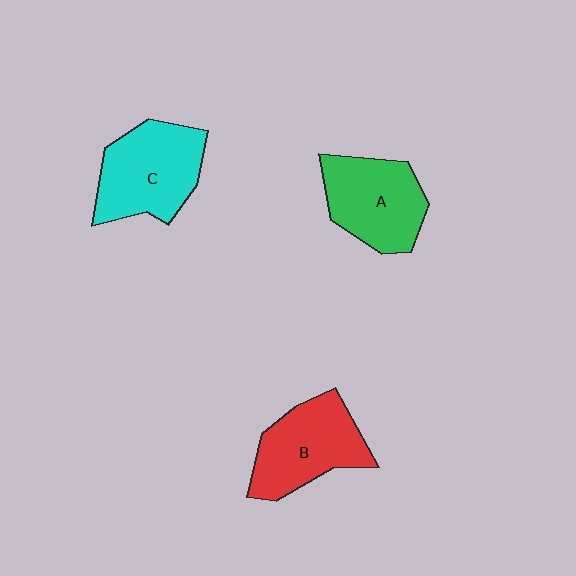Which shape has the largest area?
Shape C (cyan).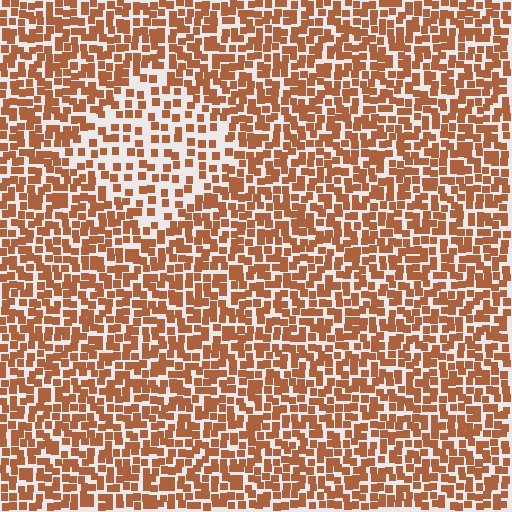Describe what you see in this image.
The image contains small brown elements arranged at two different densities. A diamond-shaped region is visible where the elements are less densely packed than the surrounding area.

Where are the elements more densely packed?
The elements are more densely packed outside the diamond boundary.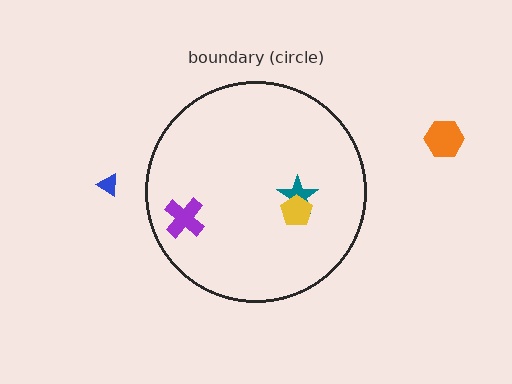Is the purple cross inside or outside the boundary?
Inside.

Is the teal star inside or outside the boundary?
Inside.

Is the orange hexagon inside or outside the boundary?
Outside.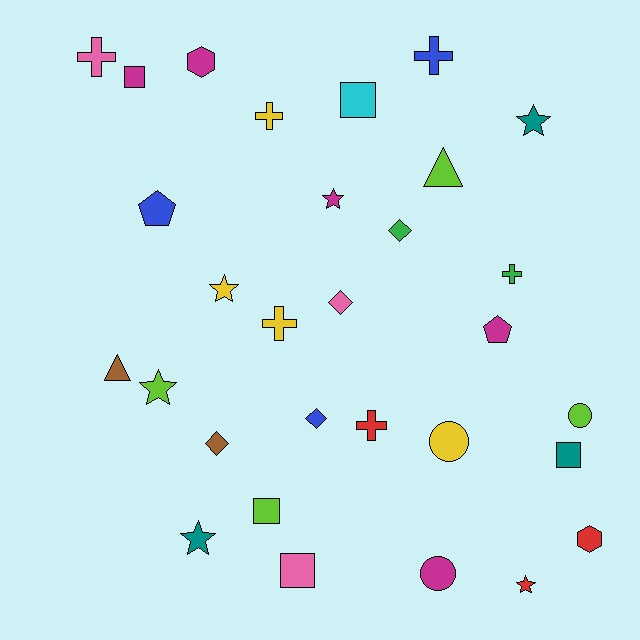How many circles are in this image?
There are 3 circles.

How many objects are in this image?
There are 30 objects.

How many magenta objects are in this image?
There are 5 magenta objects.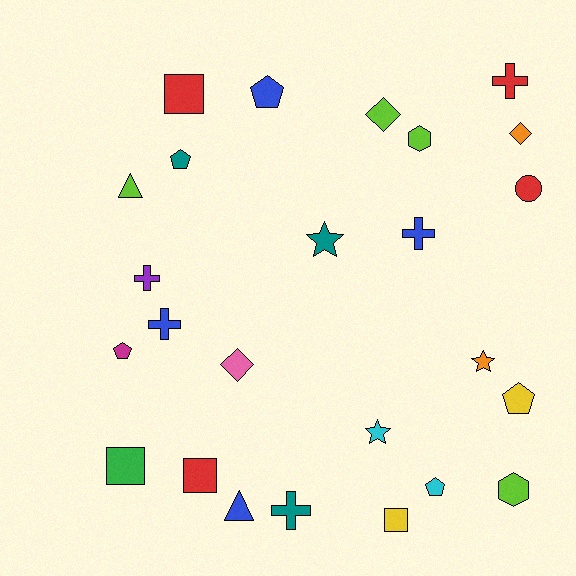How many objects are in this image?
There are 25 objects.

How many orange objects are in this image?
There are 2 orange objects.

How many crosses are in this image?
There are 5 crosses.